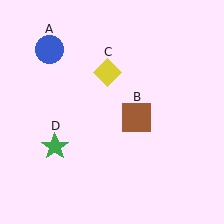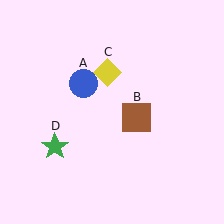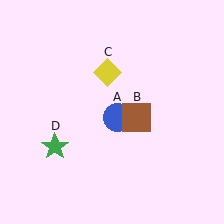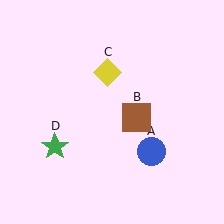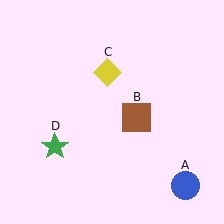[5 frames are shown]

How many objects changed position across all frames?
1 object changed position: blue circle (object A).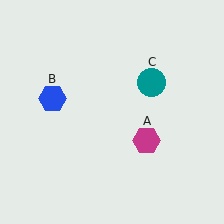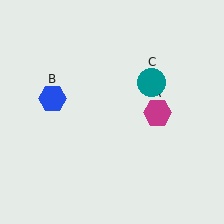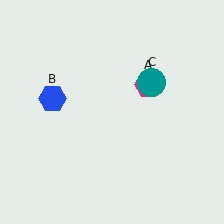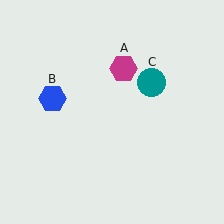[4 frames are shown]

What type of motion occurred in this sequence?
The magenta hexagon (object A) rotated counterclockwise around the center of the scene.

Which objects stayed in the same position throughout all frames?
Blue hexagon (object B) and teal circle (object C) remained stationary.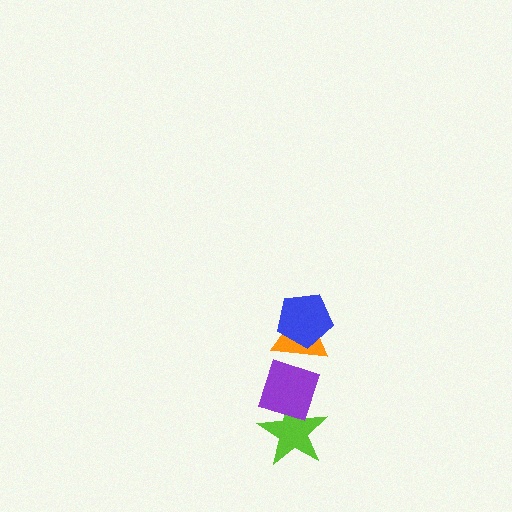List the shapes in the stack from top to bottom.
From top to bottom: the blue pentagon, the orange triangle, the purple diamond, the lime star.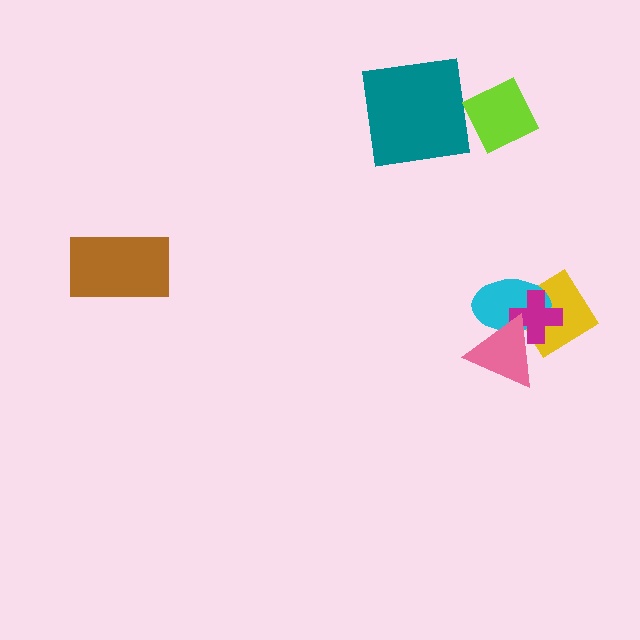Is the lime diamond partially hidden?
No, no other shape covers it.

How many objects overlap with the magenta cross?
3 objects overlap with the magenta cross.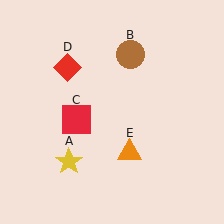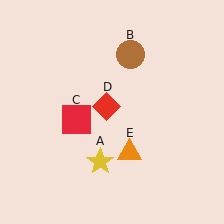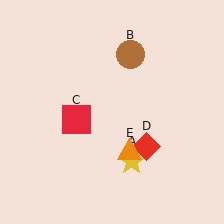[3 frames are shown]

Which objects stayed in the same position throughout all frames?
Brown circle (object B) and red square (object C) and orange triangle (object E) remained stationary.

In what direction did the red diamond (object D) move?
The red diamond (object D) moved down and to the right.